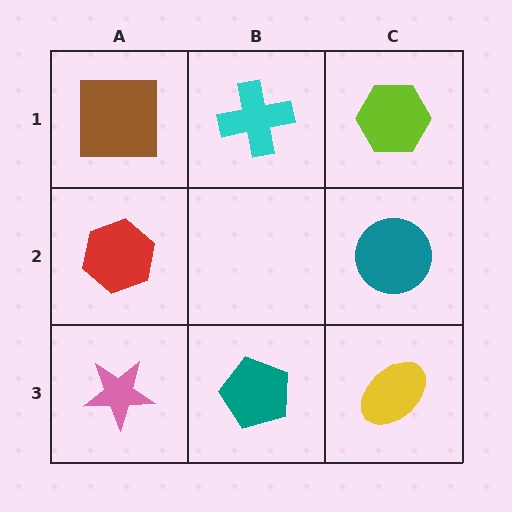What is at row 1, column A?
A brown square.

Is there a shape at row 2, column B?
No, that cell is empty.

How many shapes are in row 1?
3 shapes.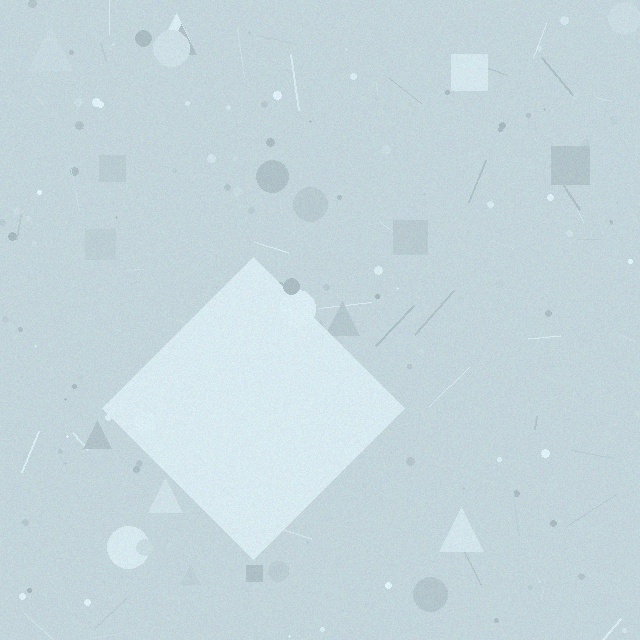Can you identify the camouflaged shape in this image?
The camouflaged shape is a diamond.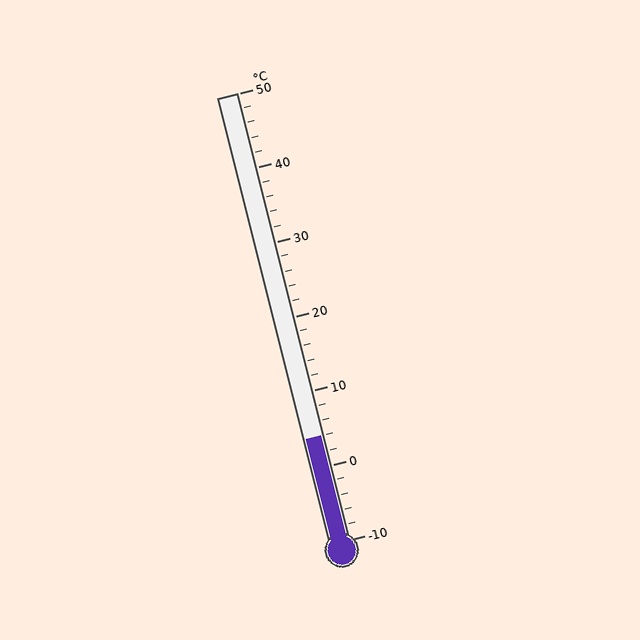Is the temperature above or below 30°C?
The temperature is below 30°C.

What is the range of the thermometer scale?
The thermometer scale ranges from -10°C to 50°C.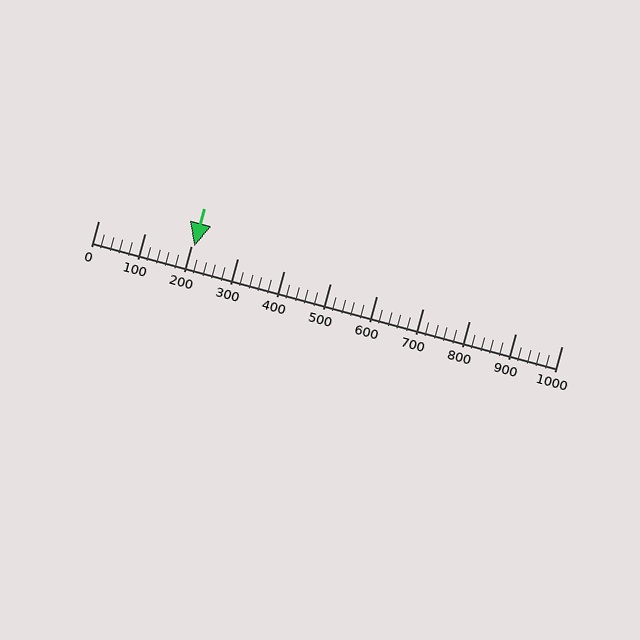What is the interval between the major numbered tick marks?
The major tick marks are spaced 100 units apart.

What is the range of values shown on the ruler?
The ruler shows values from 0 to 1000.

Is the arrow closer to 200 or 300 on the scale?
The arrow is closer to 200.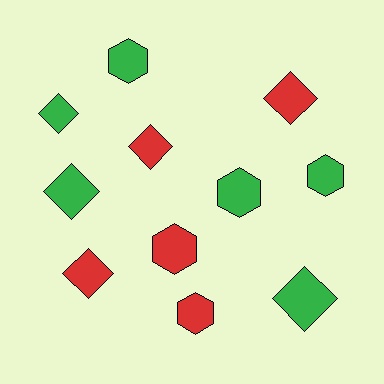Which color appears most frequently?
Green, with 6 objects.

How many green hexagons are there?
There are 3 green hexagons.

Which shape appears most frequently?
Diamond, with 6 objects.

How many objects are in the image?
There are 11 objects.